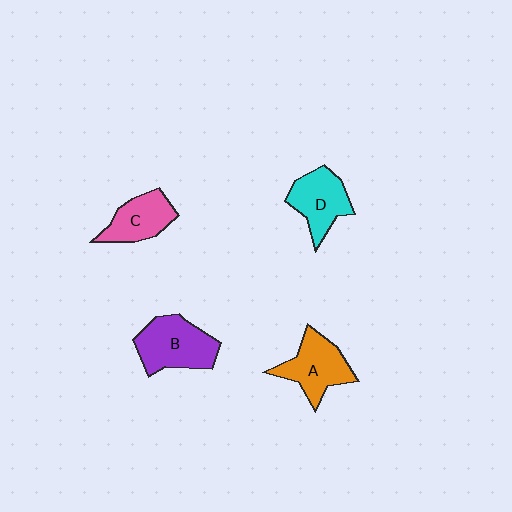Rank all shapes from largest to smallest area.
From largest to smallest: B (purple), A (orange), D (cyan), C (pink).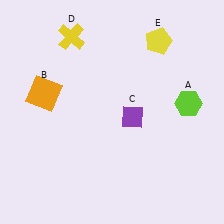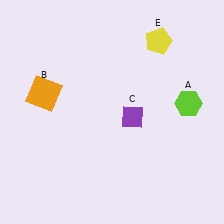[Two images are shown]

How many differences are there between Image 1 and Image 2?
There is 1 difference between the two images.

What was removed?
The yellow cross (D) was removed in Image 2.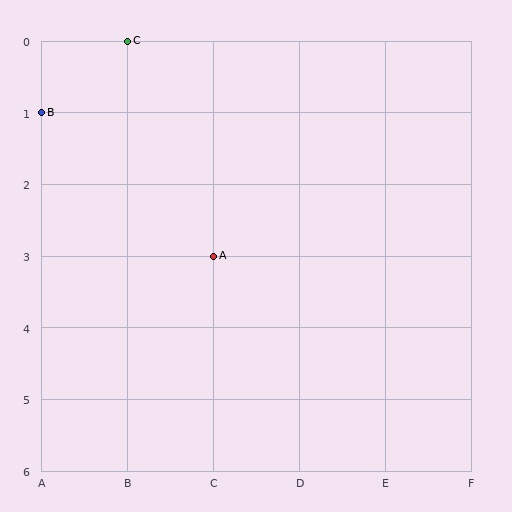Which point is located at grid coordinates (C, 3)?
Point A is at (C, 3).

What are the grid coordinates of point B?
Point B is at grid coordinates (A, 1).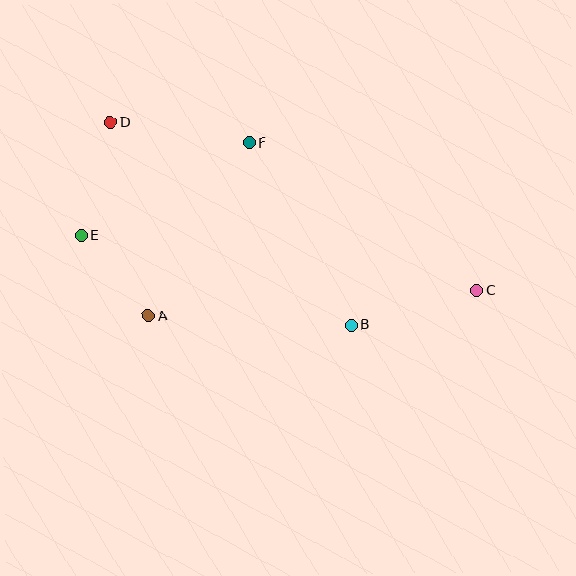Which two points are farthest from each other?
Points C and D are farthest from each other.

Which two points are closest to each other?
Points A and E are closest to each other.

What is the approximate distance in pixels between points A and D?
The distance between A and D is approximately 197 pixels.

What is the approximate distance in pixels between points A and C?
The distance between A and C is approximately 330 pixels.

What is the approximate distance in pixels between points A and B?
The distance between A and B is approximately 203 pixels.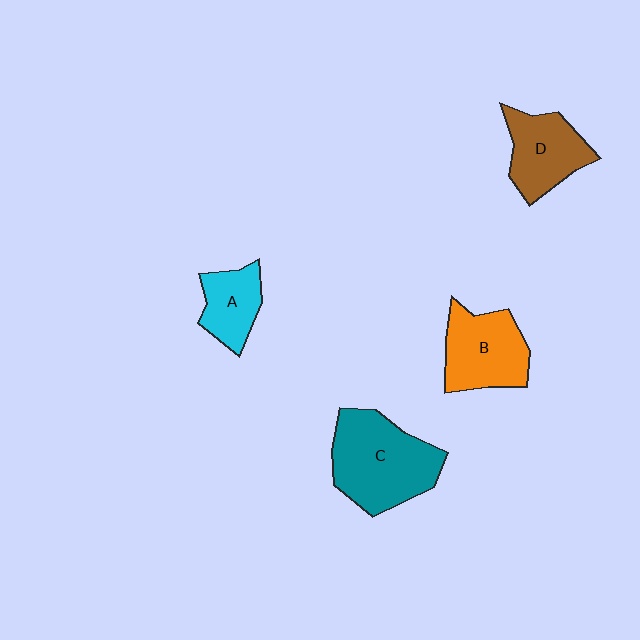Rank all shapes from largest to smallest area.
From largest to smallest: C (teal), B (orange), D (brown), A (cyan).